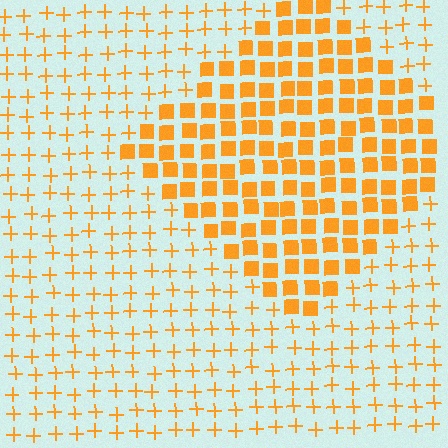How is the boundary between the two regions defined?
The boundary is defined by a change in element shape: squares inside vs. plus signs outside. All elements share the same color and spacing.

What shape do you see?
I see a diamond.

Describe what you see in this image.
The image is filled with small orange elements arranged in a uniform grid. A diamond-shaped region contains squares, while the surrounding area contains plus signs. The boundary is defined purely by the change in element shape.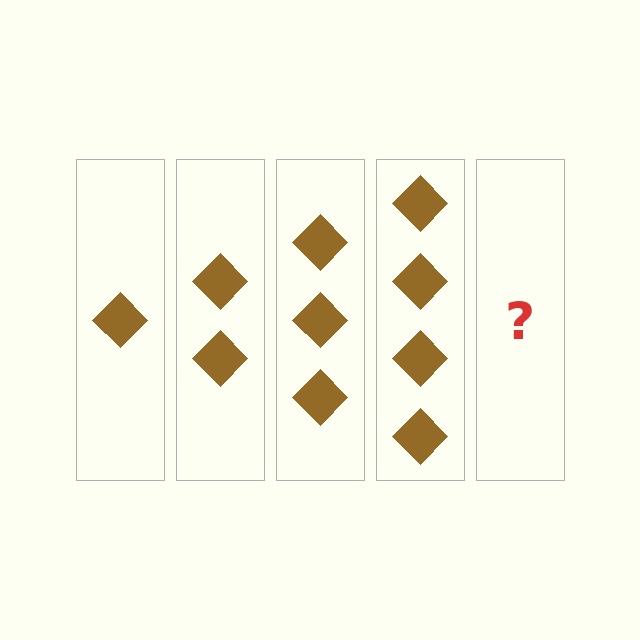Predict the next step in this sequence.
The next step is 5 diamonds.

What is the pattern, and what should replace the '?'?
The pattern is that each step adds one more diamond. The '?' should be 5 diamonds.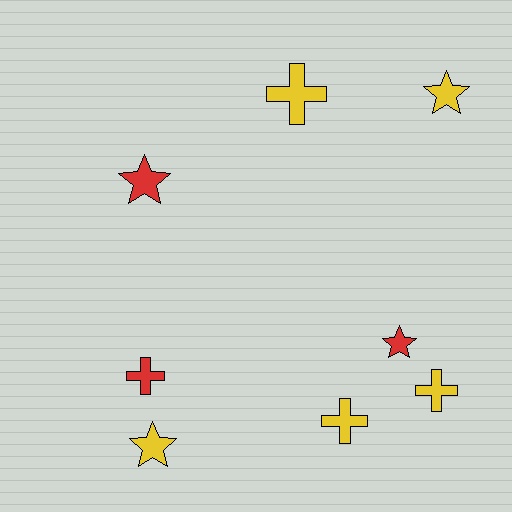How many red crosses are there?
There is 1 red cross.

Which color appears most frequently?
Yellow, with 5 objects.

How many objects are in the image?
There are 8 objects.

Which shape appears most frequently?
Cross, with 4 objects.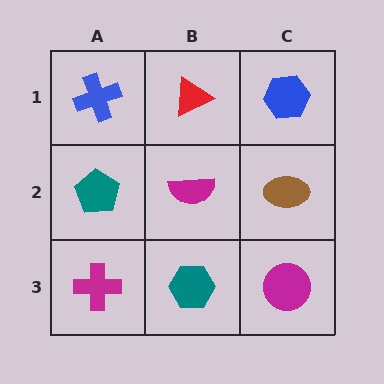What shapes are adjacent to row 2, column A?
A blue cross (row 1, column A), a magenta cross (row 3, column A), a magenta semicircle (row 2, column B).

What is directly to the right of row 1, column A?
A red triangle.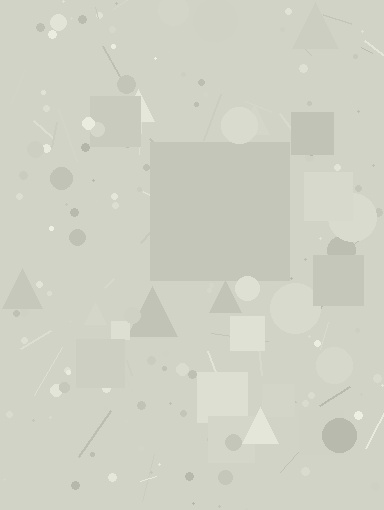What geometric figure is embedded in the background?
A square is embedded in the background.